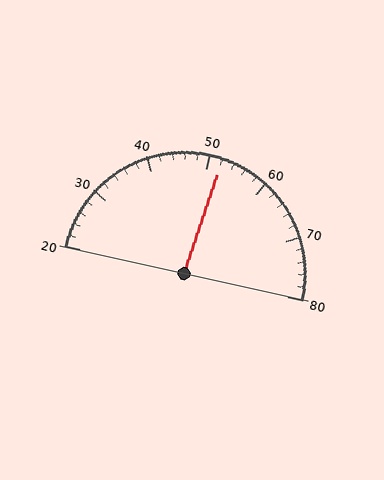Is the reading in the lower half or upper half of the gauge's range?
The reading is in the upper half of the range (20 to 80).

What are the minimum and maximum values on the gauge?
The gauge ranges from 20 to 80.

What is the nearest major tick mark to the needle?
The nearest major tick mark is 50.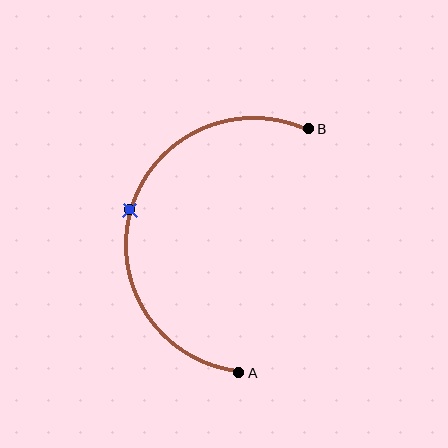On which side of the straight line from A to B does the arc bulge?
The arc bulges to the left of the straight line connecting A and B.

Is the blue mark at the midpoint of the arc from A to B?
Yes. The blue mark lies on the arc at equal arc-length from both A and B — it is the arc midpoint.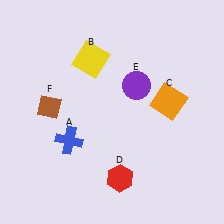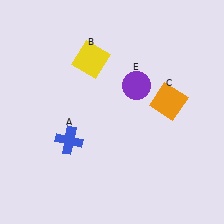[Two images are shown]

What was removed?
The brown diamond (F), the red hexagon (D) were removed in Image 2.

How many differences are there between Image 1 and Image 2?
There are 2 differences between the two images.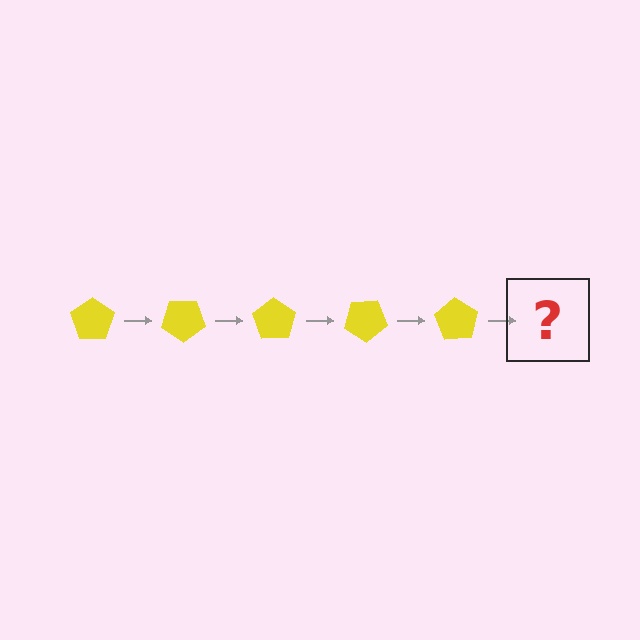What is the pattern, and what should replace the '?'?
The pattern is that the pentagon rotates 35 degrees each step. The '?' should be a yellow pentagon rotated 175 degrees.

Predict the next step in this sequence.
The next step is a yellow pentagon rotated 175 degrees.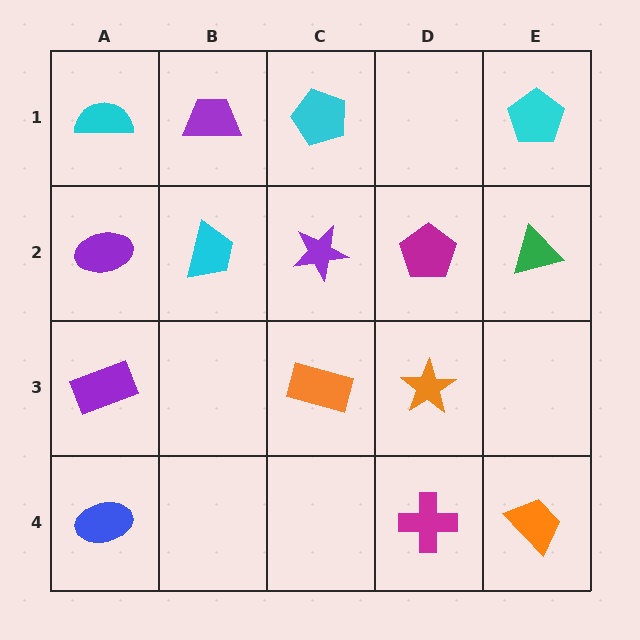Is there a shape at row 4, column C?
No, that cell is empty.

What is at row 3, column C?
An orange rectangle.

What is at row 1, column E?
A cyan pentagon.